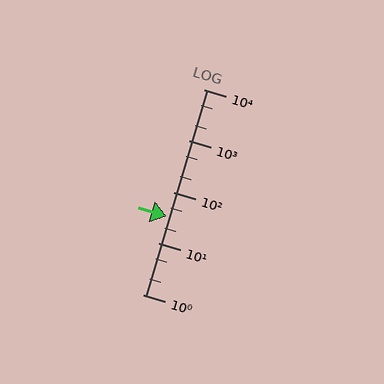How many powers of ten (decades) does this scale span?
The scale spans 4 decades, from 1 to 10000.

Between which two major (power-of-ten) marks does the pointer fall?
The pointer is between 10 and 100.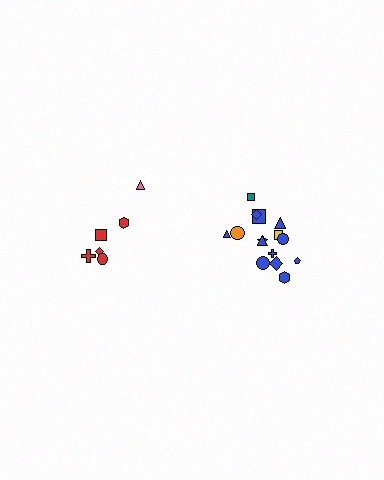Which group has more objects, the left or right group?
The right group.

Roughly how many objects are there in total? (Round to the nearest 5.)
Roughly 20 objects in total.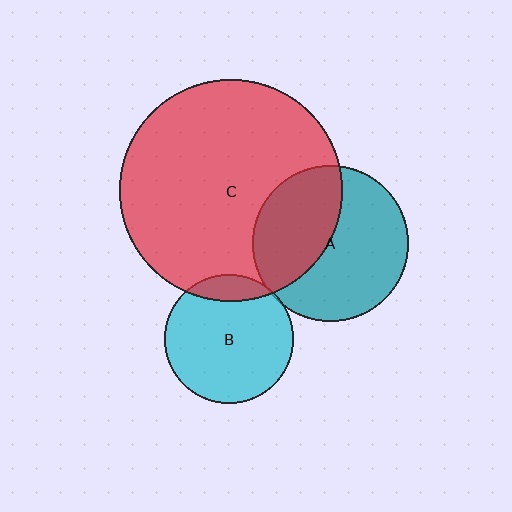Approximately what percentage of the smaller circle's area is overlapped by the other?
Approximately 15%.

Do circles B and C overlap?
Yes.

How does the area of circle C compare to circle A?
Approximately 2.0 times.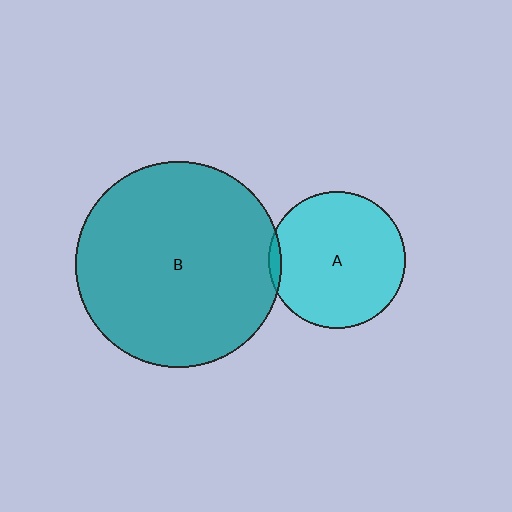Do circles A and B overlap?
Yes.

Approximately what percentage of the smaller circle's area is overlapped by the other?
Approximately 5%.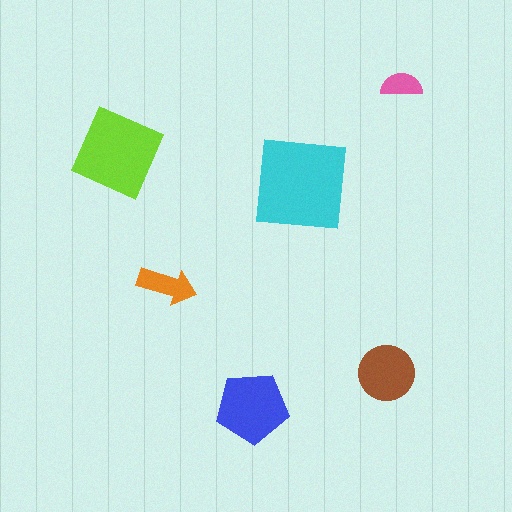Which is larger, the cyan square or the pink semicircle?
The cyan square.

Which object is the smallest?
The pink semicircle.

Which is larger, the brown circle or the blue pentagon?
The blue pentagon.